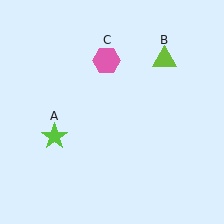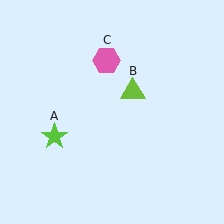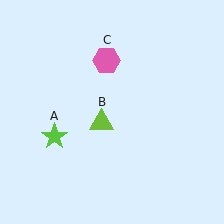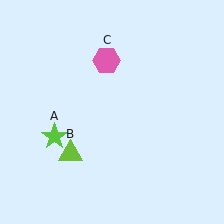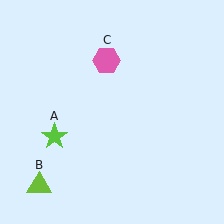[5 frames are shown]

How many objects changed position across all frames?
1 object changed position: lime triangle (object B).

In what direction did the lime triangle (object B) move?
The lime triangle (object B) moved down and to the left.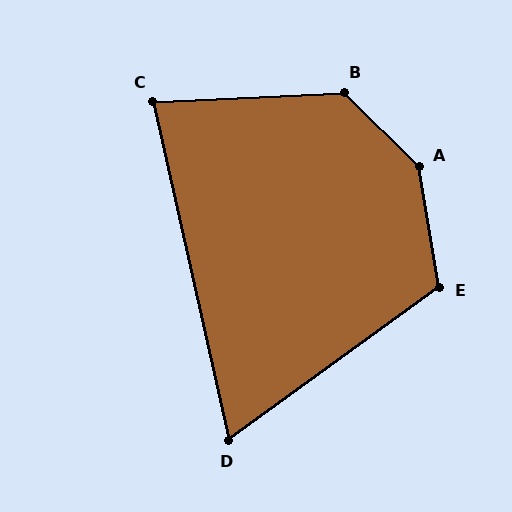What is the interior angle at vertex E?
Approximately 117 degrees (obtuse).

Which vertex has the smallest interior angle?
D, at approximately 67 degrees.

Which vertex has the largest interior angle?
A, at approximately 144 degrees.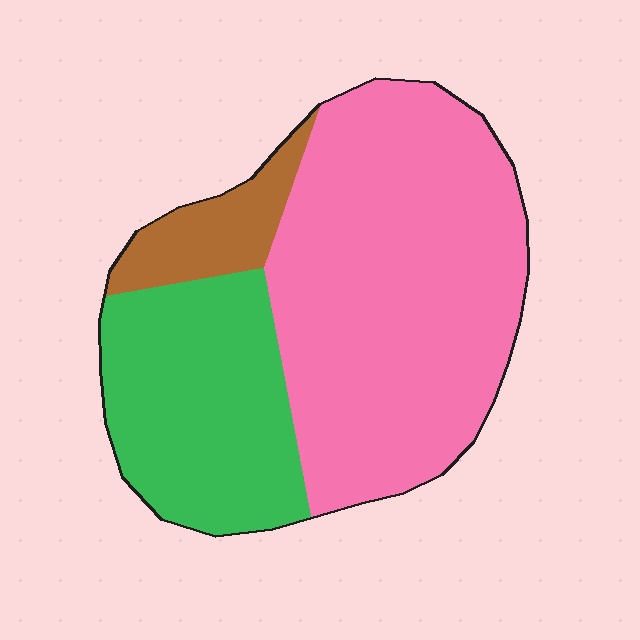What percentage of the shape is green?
Green takes up between a sixth and a third of the shape.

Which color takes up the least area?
Brown, at roughly 10%.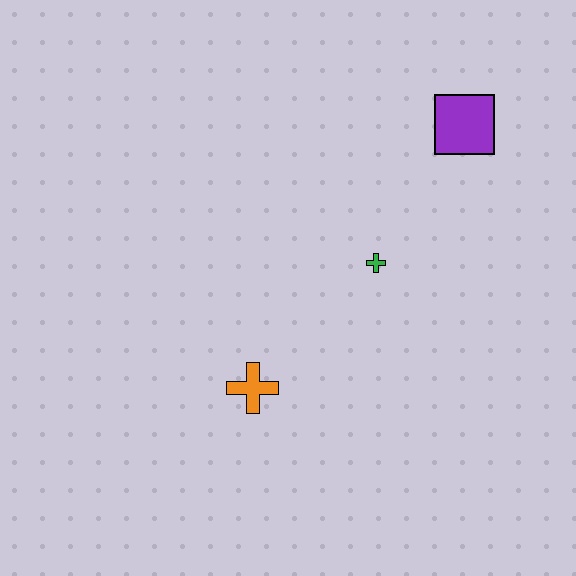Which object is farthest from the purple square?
The orange cross is farthest from the purple square.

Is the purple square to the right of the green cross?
Yes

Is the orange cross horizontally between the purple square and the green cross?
No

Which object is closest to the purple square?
The green cross is closest to the purple square.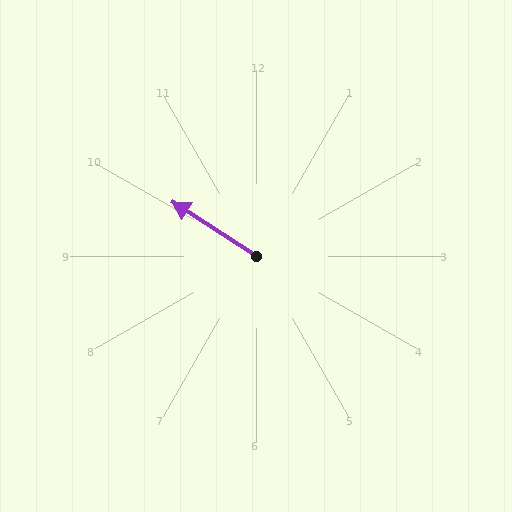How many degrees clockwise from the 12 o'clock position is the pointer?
Approximately 303 degrees.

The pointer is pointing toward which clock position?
Roughly 10 o'clock.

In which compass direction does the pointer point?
Northwest.